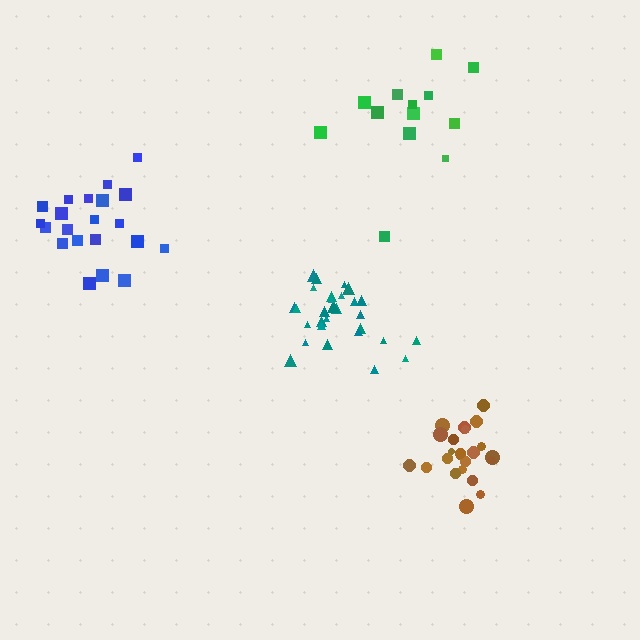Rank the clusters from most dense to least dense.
brown, teal, blue, green.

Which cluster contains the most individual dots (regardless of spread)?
Teal (29).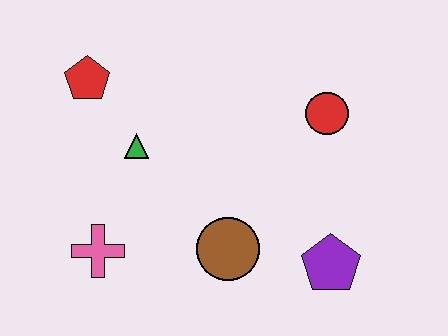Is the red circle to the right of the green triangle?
Yes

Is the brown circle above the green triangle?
No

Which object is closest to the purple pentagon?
The brown circle is closest to the purple pentagon.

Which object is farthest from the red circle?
The pink cross is farthest from the red circle.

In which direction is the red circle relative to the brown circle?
The red circle is above the brown circle.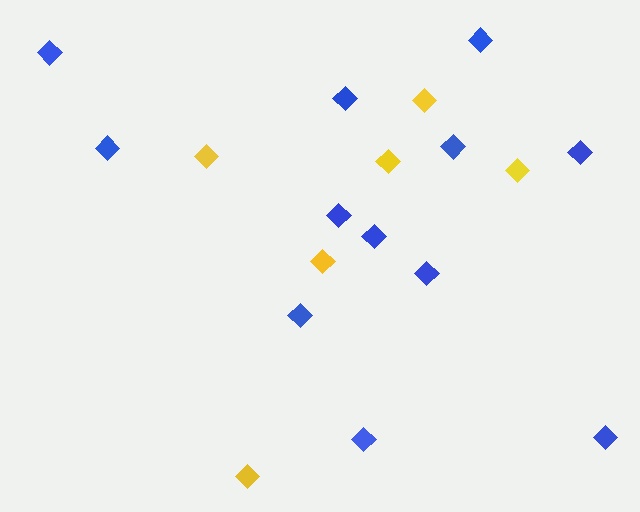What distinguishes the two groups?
There are 2 groups: one group of blue diamonds (12) and one group of yellow diamonds (6).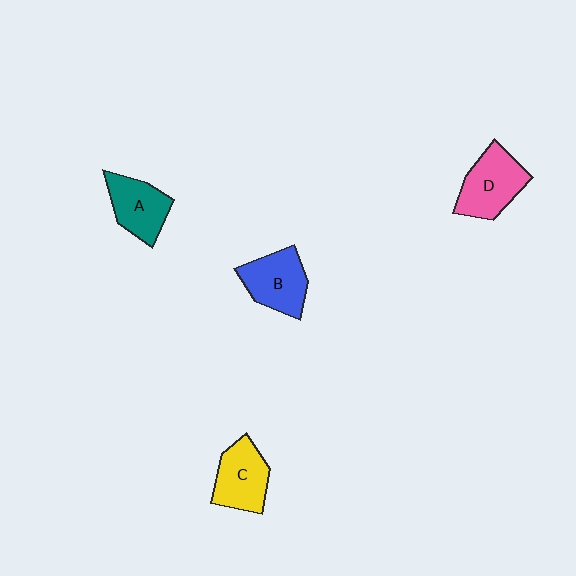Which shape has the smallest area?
Shape A (teal).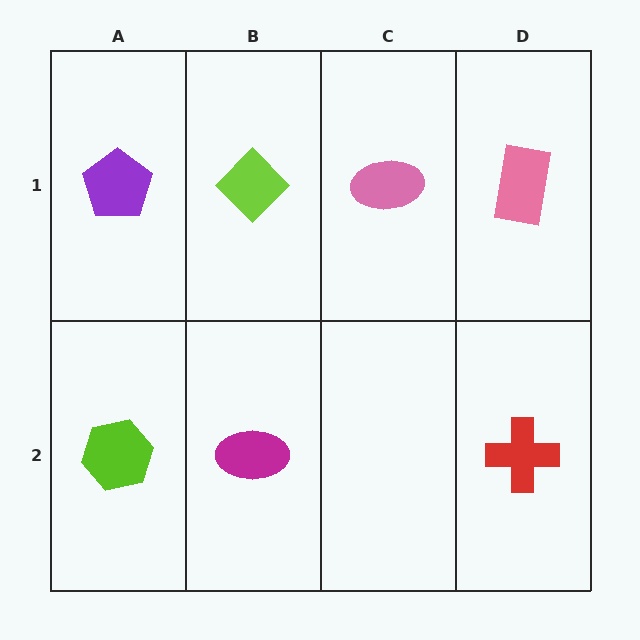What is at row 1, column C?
A pink ellipse.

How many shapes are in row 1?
4 shapes.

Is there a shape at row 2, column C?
No, that cell is empty.